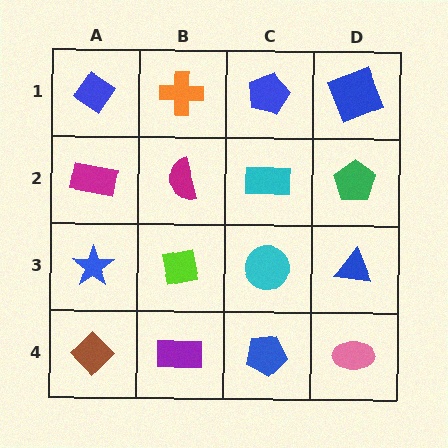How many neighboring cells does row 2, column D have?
3.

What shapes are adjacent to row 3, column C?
A cyan rectangle (row 2, column C), a blue pentagon (row 4, column C), a lime square (row 3, column B), a blue triangle (row 3, column D).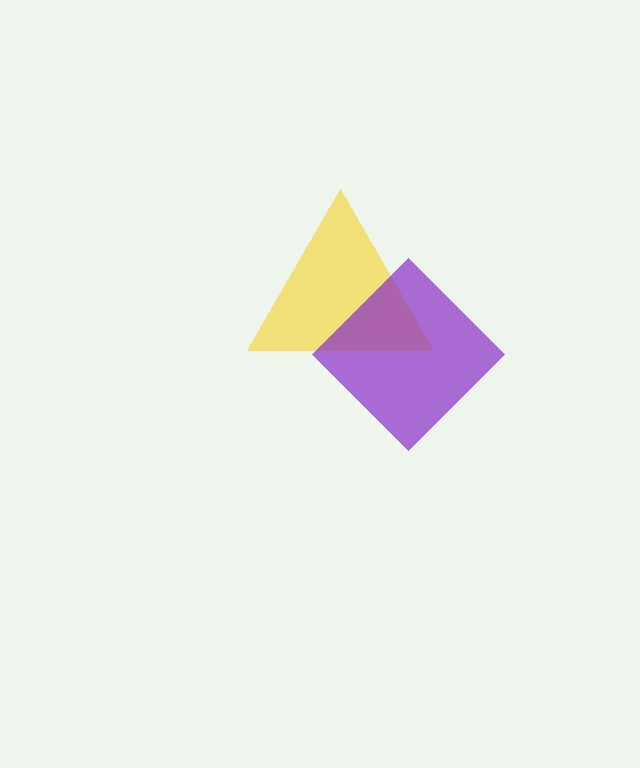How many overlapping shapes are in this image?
There are 2 overlapping shapes in the image.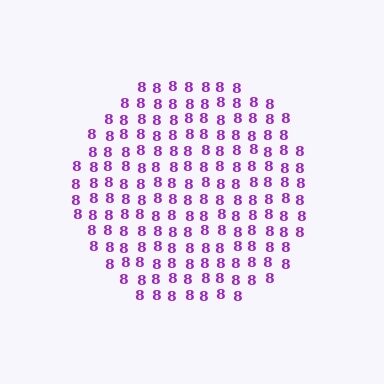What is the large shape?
The large shape is a circle.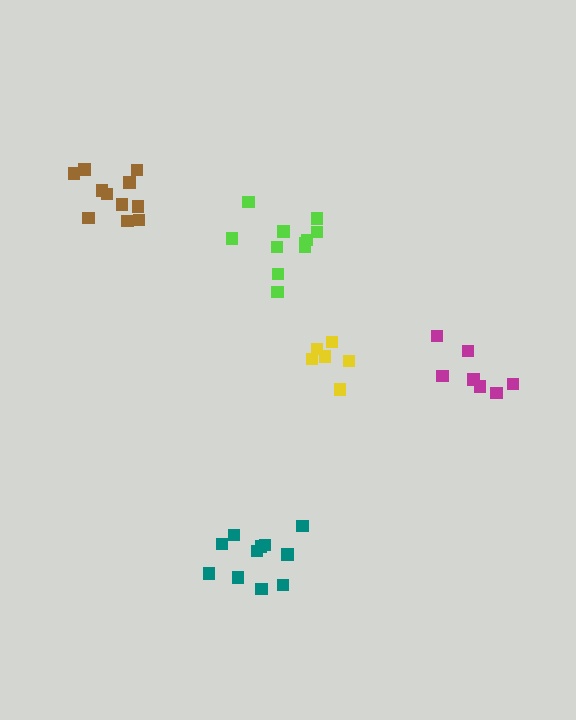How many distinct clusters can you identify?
There are 5 distinct clusters.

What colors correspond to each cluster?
The clusters are colored: magenta, lime, teal, yellow, brown.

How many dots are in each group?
Group 1: 7 dots, Group 2: 11 dots, Group 3: 11 dots, Group 4: 6 dots, Group 5: 11 dots (46 total).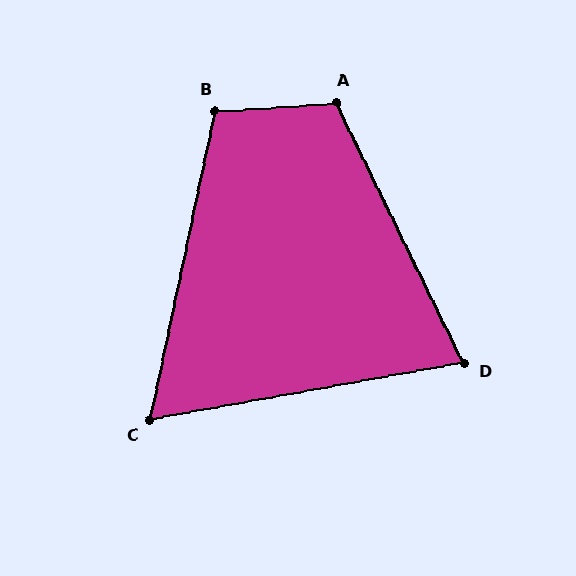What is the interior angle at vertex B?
Approximately 106 degrees (obtuse).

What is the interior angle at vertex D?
Approximately 74 degrees (acute).